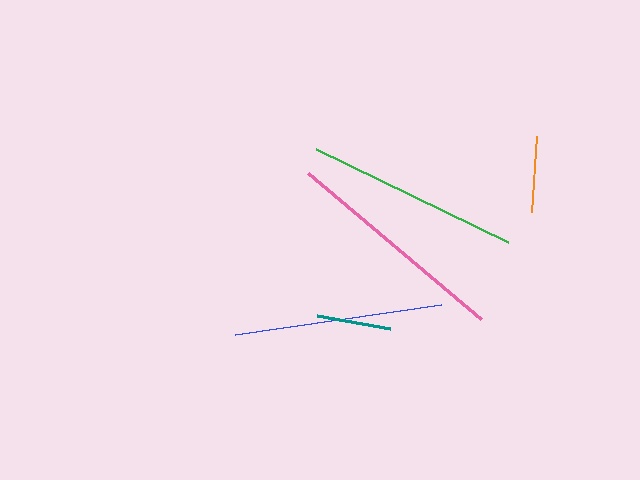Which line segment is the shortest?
The teal line is the shortest at approximately 75 pixels.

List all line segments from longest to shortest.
From longest to shortest: pink, green, blue, orange, teal.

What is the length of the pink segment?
The pink segment is approximately 226 pixels long.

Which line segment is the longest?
The pink line is the longest at approximately 226 pixels.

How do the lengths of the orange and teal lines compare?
The orange and teal lines are approximately the same length.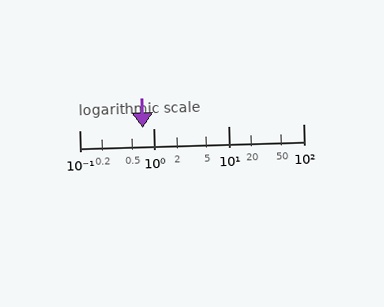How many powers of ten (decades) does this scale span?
The scale spans 3 decades, from 0.1 to 100.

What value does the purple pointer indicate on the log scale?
The pointer indicates approximately 0.7.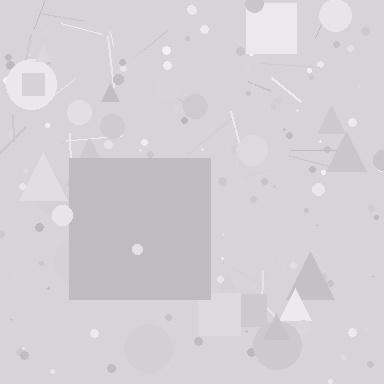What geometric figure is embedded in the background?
A square is embedded in the background.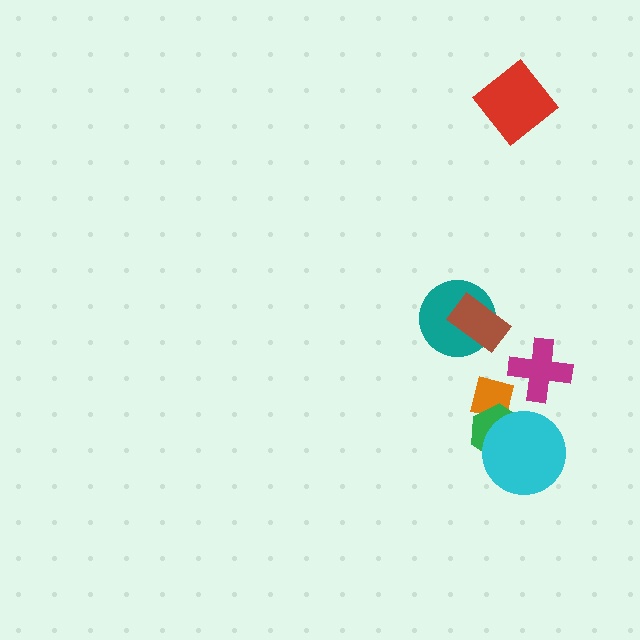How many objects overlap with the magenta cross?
0 objects overlap with the magenta cross.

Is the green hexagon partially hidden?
Yes, it is partially covered by another shape.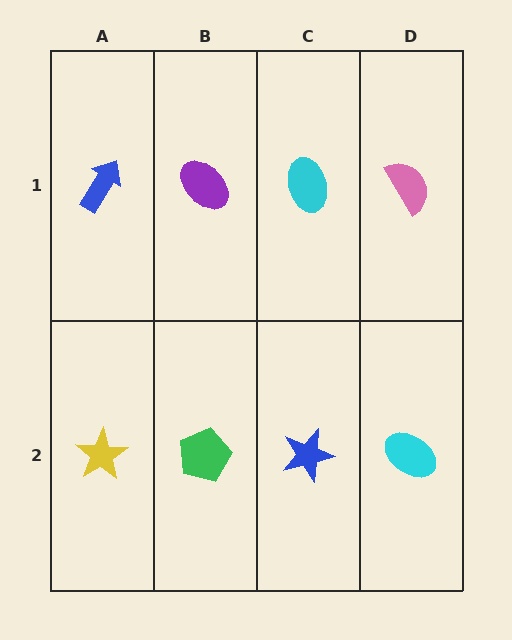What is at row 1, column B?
A purple ellipse.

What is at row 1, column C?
A cyan ellipse.